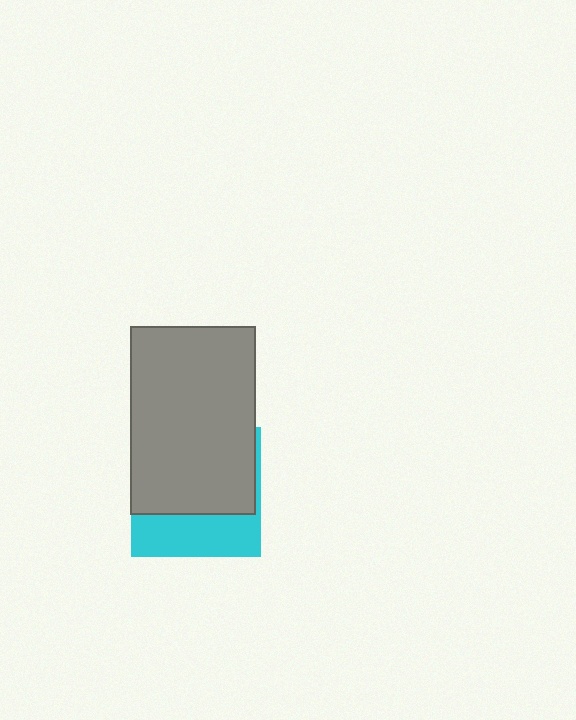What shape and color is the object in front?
The object in front is a gray rectangle.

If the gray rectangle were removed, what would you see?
You would see the complete cyan square.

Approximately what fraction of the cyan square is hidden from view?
Roughly 65% of the cyan square is hidden behind the gray rectangle.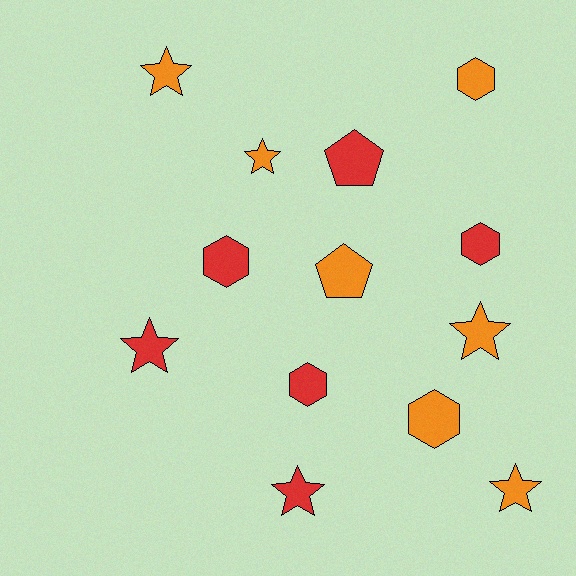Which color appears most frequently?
Orange, with 7 objects.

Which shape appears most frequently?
Star, with 6 objects.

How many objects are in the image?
There are 13 objects.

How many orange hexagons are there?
There are 2 orange hexagons.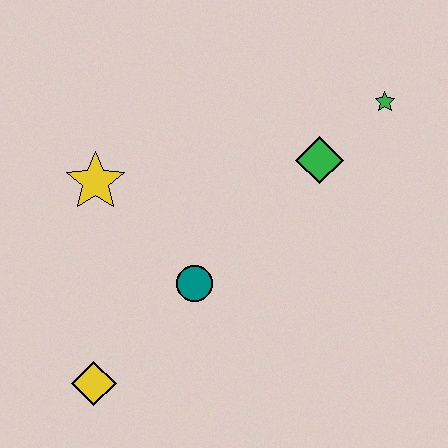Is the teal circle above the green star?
No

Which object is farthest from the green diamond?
The yellow diamond is farthest from the green diamond.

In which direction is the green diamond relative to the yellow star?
The green diamond is to the right of the yellow star.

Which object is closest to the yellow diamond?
The teal circle is closest to the yellow diamond.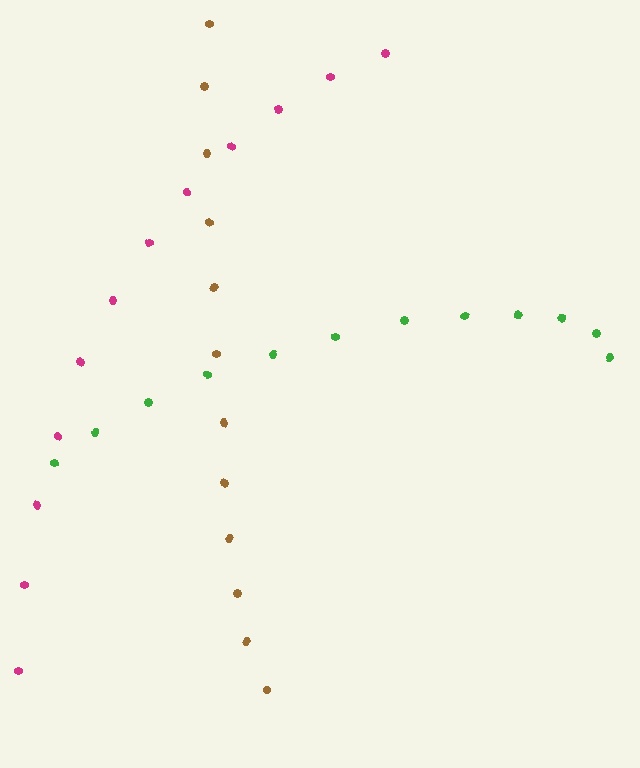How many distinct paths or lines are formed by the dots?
There are 3 distinct paths.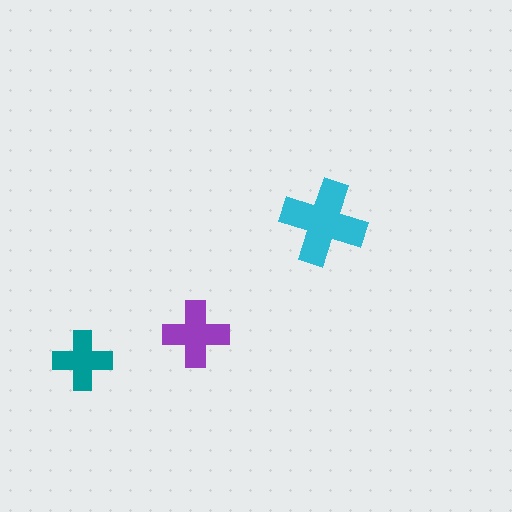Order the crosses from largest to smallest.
the cyan one, the purple one, the teal one.